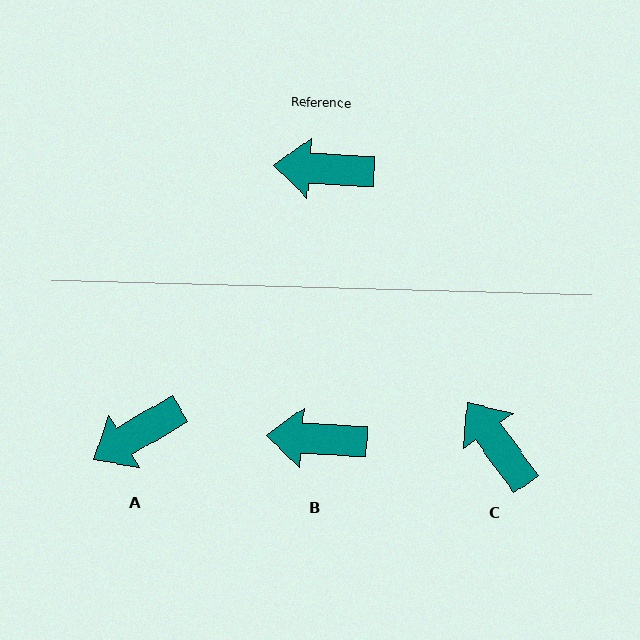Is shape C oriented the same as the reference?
No, it is off by about 51 degrees.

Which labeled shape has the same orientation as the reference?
B.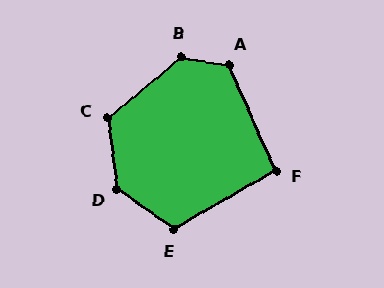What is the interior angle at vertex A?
Approximately 123 degrees (obtuse).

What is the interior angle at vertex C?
Approximately 123 degrees (obtuse).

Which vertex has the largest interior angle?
D, at approximately 132 degrees.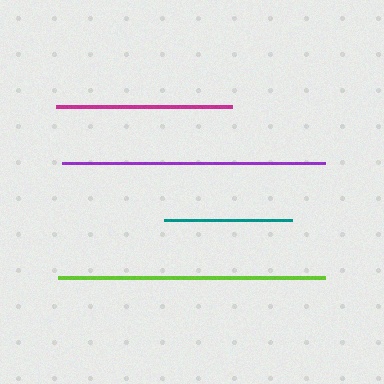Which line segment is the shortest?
The teal line is the shortest at approximately 127 pixels.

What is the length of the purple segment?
The purple segment is approximately 263 pixels long.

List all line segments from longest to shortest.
From longest to shortest: lime, purple, magenta, teal.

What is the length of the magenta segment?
The magenta segment is approximately 176 pixels long.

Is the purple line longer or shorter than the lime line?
The lime line is longer than the purple line.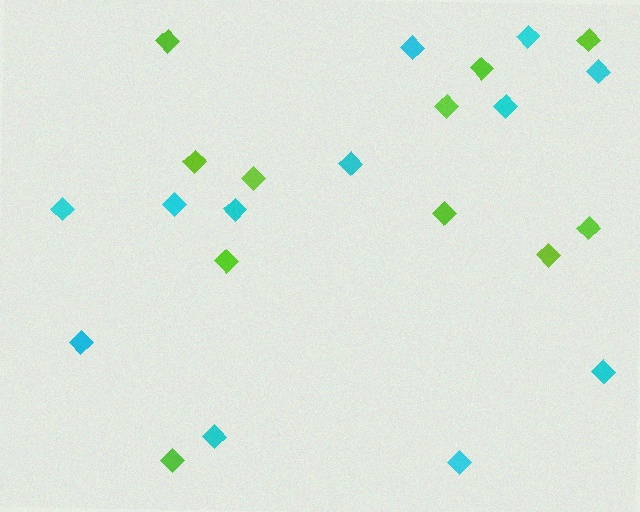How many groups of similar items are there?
There are 2 groups: one group of cyan diamonds (12) and one group of lime diamonds (11).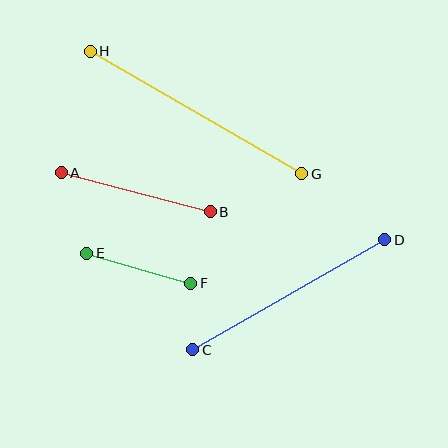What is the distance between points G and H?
The distance is approximately 244 pixels.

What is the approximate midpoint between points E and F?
The midpoint is at approximately (139, 268) pixels.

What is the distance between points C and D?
The distance is approximately 221 pixels.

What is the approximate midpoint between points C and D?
The midpoint is at approximately (289, 295) pixels.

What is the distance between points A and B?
The distance is approximately 154 pixels.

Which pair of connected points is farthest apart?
Points G and H are farthest apart.